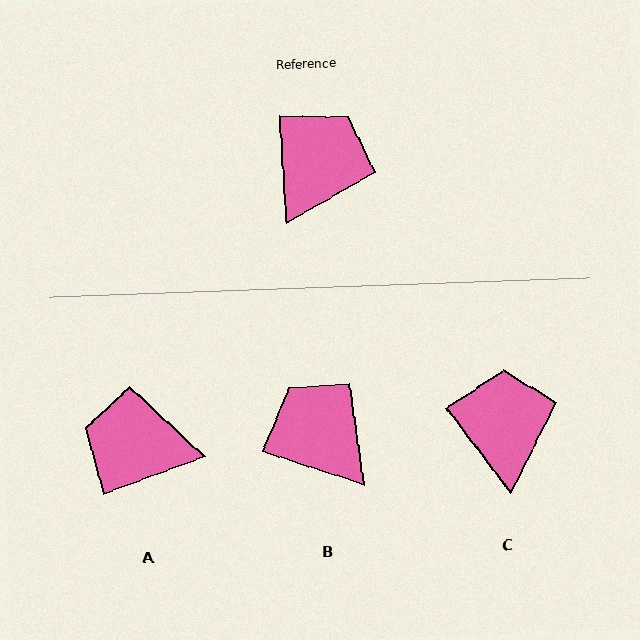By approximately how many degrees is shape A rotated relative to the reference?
Approximately 107 degrees counter-clockwise.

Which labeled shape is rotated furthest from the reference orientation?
A, about 107 degrees away.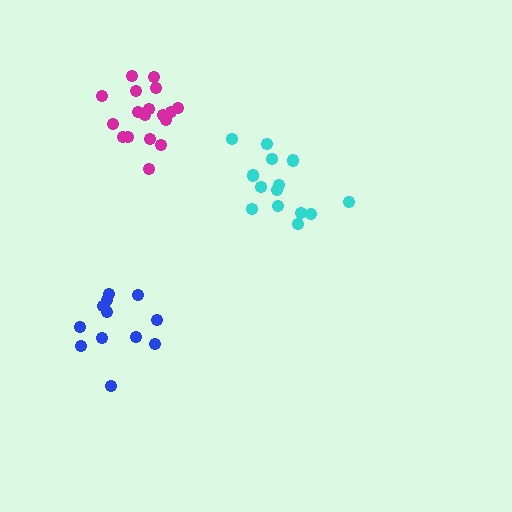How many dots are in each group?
Group 1: 14 dots, Group 2: 12 dots, Group 3: 18 dots (44 total).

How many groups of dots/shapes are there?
There are 3 groups.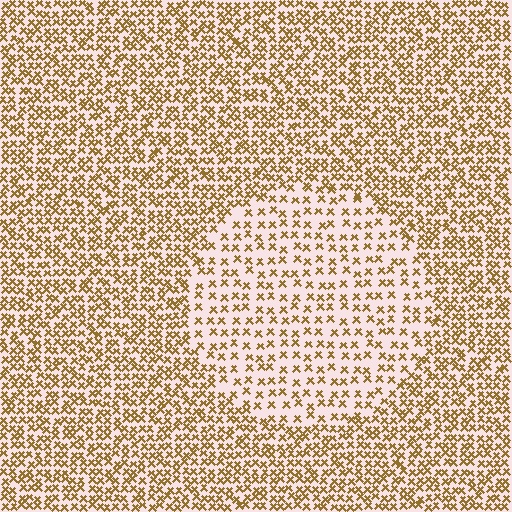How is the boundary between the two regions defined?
The boundary is defined by a change in element density (approximately 1.9x ratio). All elements are the same color, size, and shape.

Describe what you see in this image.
The image contains small brown elements arranged at two different densities. A circle-shaped region is visible where the elements are less densely packed than the surrounding area.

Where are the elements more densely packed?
The elements are more densely packed outside the circle boundary.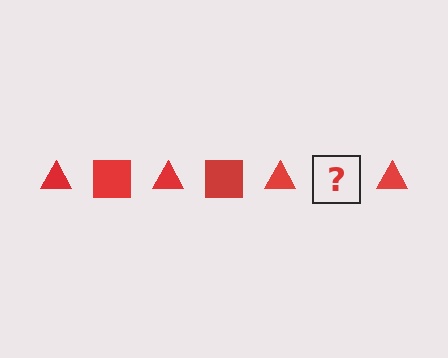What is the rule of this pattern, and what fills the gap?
The rule is that the pattern cycles through triangle, square shapes in red. The gap should be filled with a red square.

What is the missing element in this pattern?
The missing element is a red square.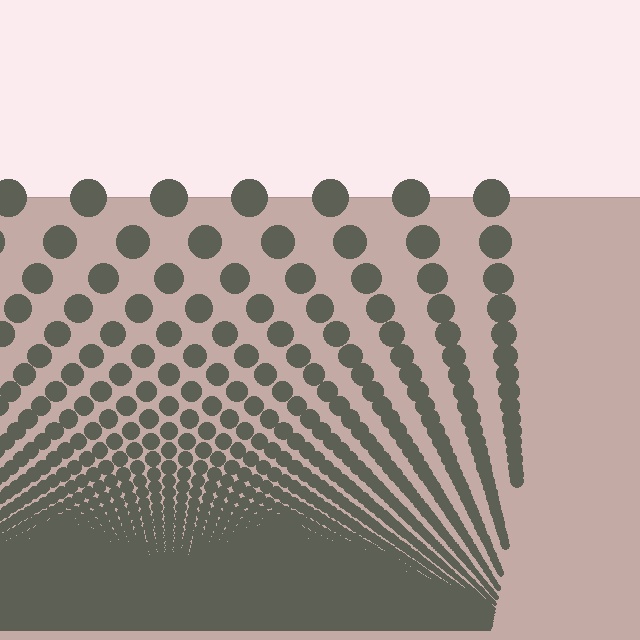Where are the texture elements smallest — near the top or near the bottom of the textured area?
Near the bottom.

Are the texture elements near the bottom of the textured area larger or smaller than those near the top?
Smaller. The gradient is inverted — elements near the bottom are smaller and denser.